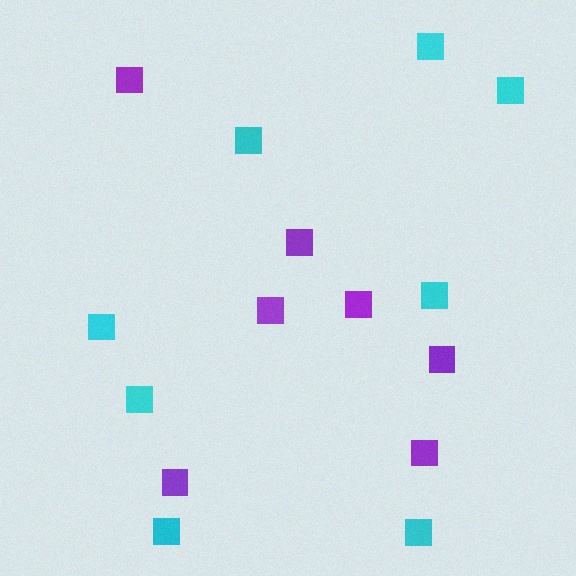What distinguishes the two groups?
There are 2 groups: one group of cyan squares (8) and one group of purple squares (7).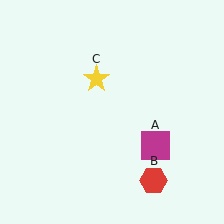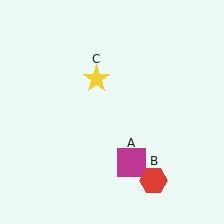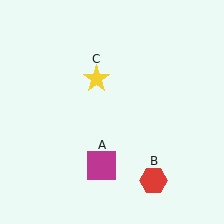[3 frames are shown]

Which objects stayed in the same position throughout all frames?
Red hexagon (object B) and yellow star (object C) remained stationary.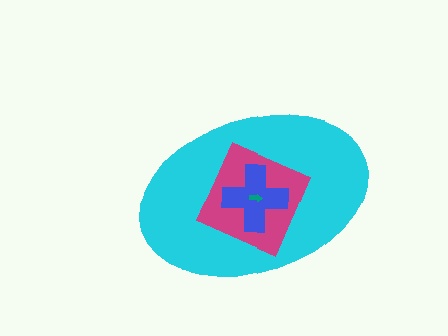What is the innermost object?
The teal arrow.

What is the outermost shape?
The cyan ellipse.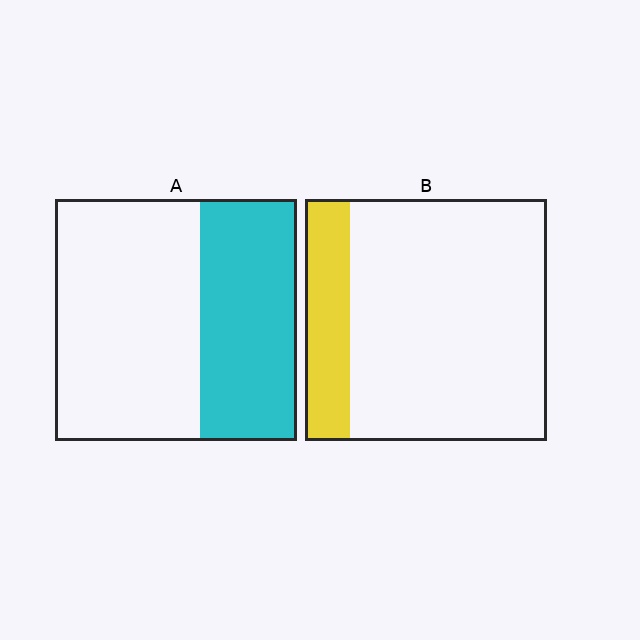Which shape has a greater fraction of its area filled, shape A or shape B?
Shape A.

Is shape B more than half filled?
No.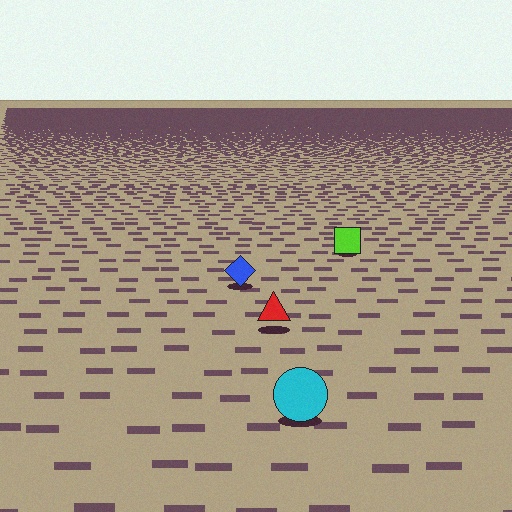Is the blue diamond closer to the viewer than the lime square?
Yes. The blue diamond is closer — you can tell from the texture gradient: the ground texture is coarser near it.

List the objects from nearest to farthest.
From nearest to farthest: the cyan circle, the red triangle, the blue diamond, the lime square.